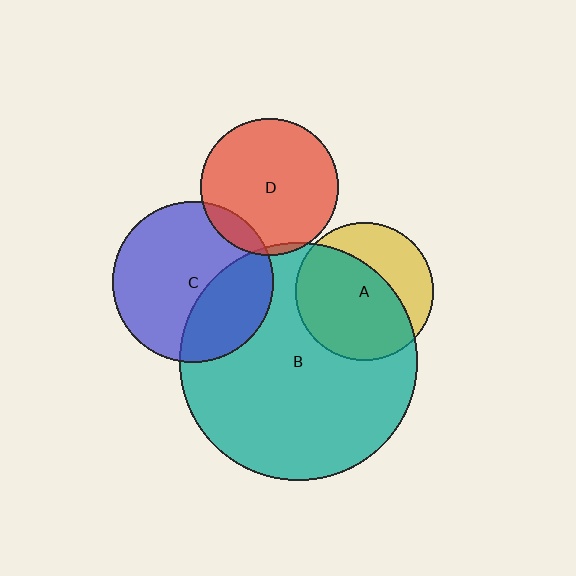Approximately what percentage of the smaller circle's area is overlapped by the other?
Approximately 35%.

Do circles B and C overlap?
Yes.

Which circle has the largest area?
Circle B (teal).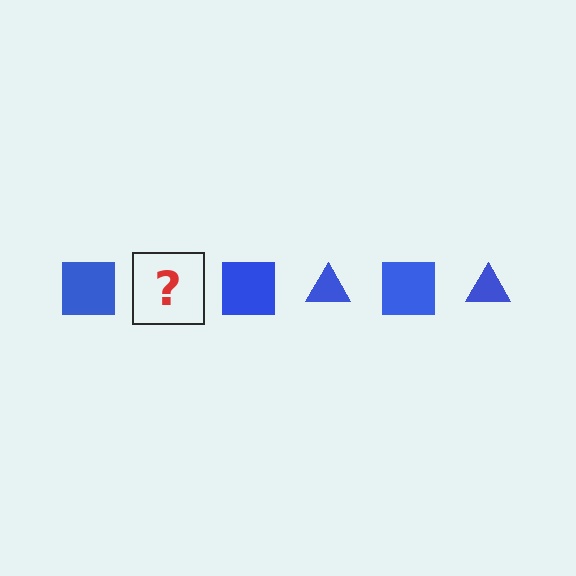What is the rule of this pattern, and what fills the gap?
The rule is that the pattern cycles through square, triangle shapes in blue. The gap should be filled with a blue triangle.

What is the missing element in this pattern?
The missing element is a blue triangle.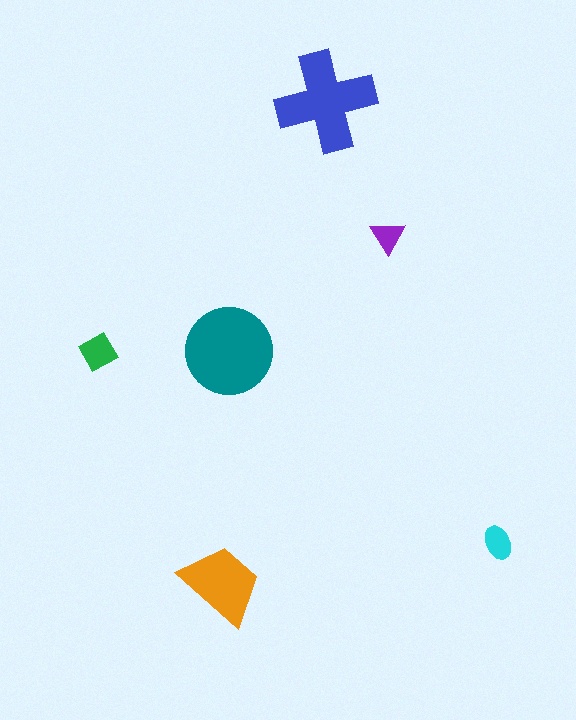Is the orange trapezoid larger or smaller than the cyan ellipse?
Larger.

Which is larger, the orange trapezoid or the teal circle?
The teal circle.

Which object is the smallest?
The purple triangle.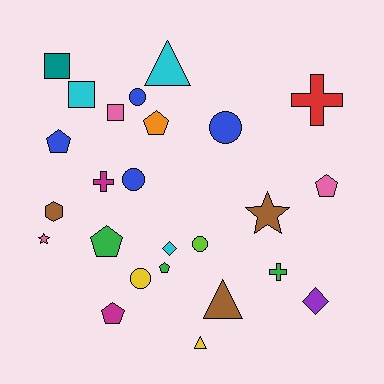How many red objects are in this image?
There is 1 red object.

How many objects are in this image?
There are 25 objects.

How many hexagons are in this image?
There is 1 hexagon.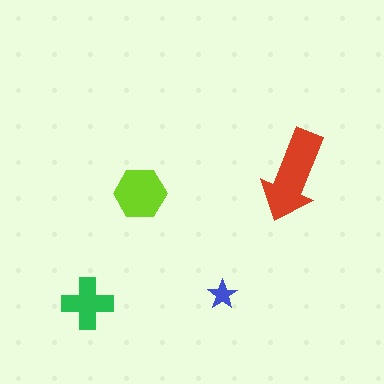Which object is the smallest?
The blue star.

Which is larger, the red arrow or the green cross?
The red arrow.